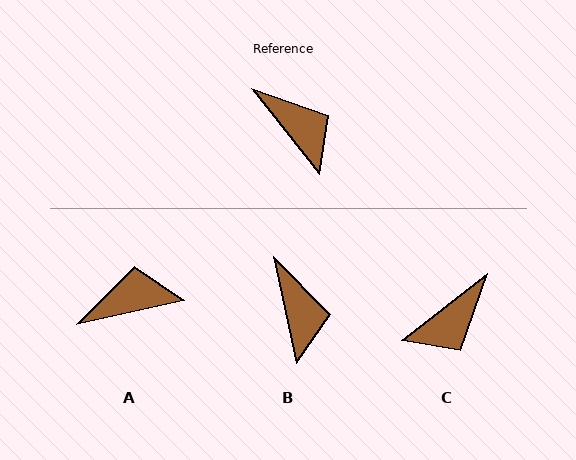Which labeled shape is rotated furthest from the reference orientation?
C, about 90 degrees away.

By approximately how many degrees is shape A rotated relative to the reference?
Approximately 64 degrees counter-clockwise.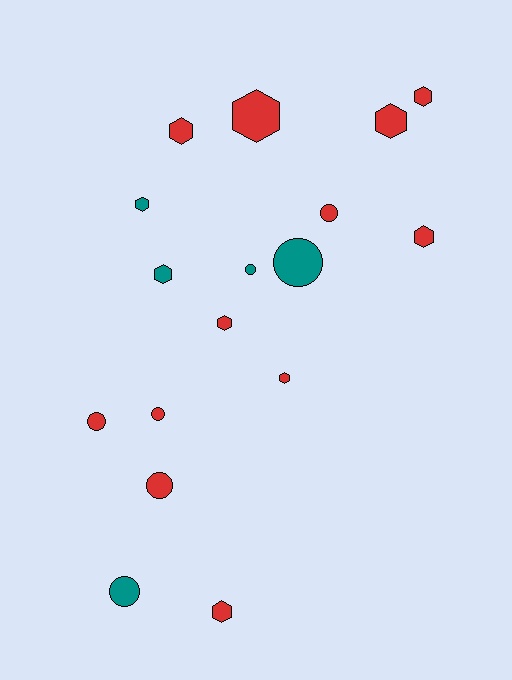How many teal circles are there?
There are 3 teal circles.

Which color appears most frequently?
Red, with 12 objects.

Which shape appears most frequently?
Hexagon, with 10 objects.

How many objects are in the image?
There are 17 objects.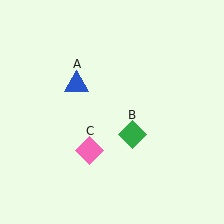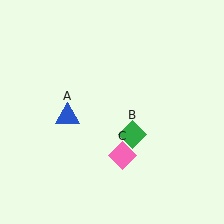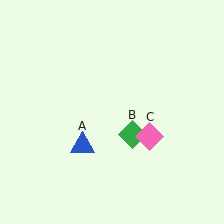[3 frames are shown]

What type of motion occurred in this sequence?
The blue triangle (object A), pink diamond (object C) rotated counterclockwise around the center of the scene.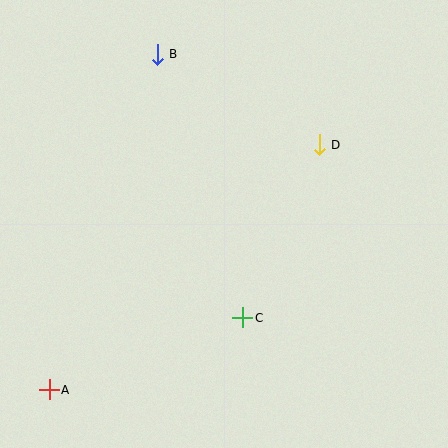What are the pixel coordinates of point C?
Point C is at (243, 318).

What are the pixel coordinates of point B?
Point B is at (157, 54).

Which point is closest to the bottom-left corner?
Point A is closest to the bottom-left corner.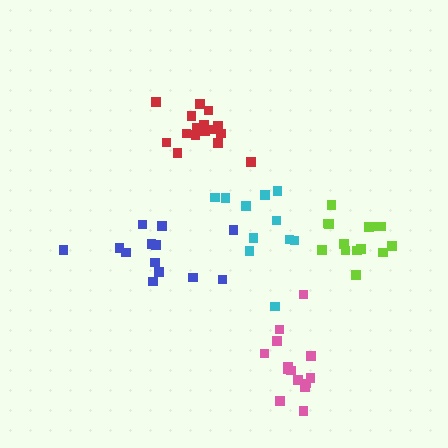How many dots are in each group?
Group 1: 14 dots, Group 2: 16 dots, Group 3: 14 dots, Group 4: 11 dots, Group 5: 13 dots (68 total).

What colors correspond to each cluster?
The clusters are colored: pink, red, lime, cyan, blue.